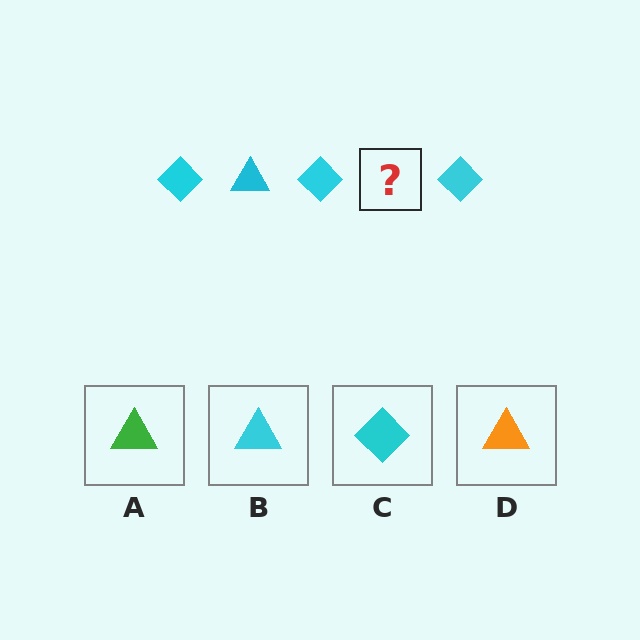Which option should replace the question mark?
Option B.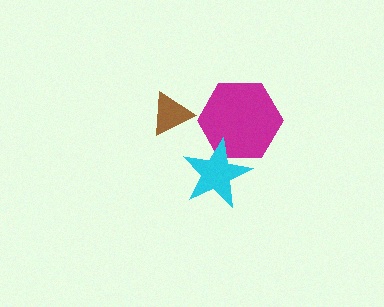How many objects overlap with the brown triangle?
0 objects overlap with the brown triangle.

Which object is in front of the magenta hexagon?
The cyan star is in front of the magenta hexagon.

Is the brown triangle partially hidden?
No, no other shape covers it.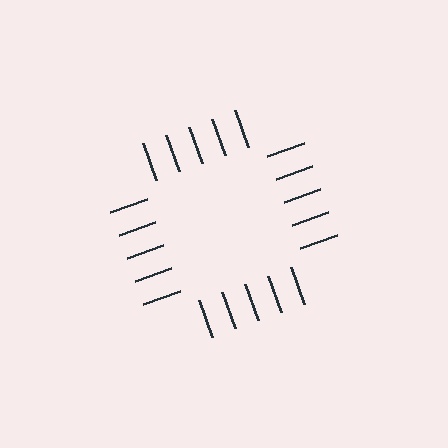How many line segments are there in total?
20 — 5 along each of the 4 edges.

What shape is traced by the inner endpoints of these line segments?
An illusory square — the line segments terminate on its edges but no continuous stroke is drawn.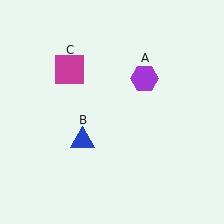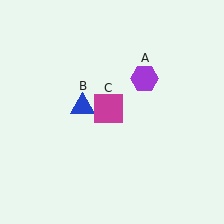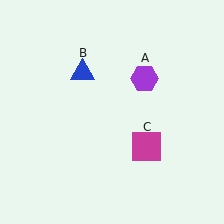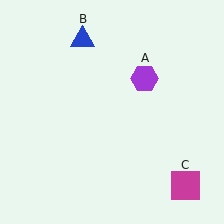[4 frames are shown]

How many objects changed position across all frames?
2 objects changed position: blue triangle (object B), magenta square (object C).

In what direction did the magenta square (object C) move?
The magenta square (object C) moved down and to the right.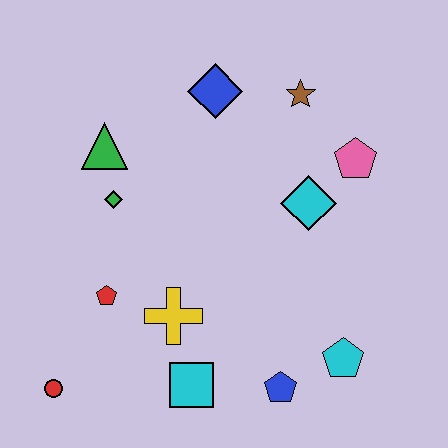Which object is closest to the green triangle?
The green diamond is closest to the green triangle.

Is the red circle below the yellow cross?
Yes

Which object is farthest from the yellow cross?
The brown star is farthest from the yellow cross.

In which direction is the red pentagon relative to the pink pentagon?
The red pentagon is to the left of the pink pentagon.